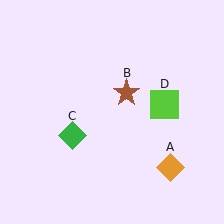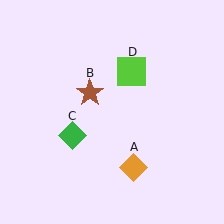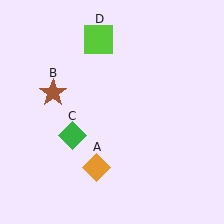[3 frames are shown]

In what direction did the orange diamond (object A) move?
The orange diamond (object A) moved left.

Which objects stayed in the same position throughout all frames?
Green diamond (object C) remained stationary.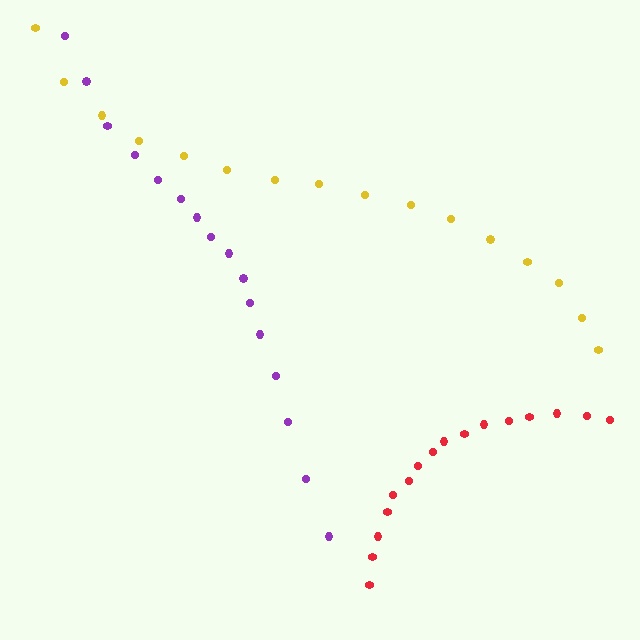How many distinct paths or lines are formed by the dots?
There are 3 distinct paths.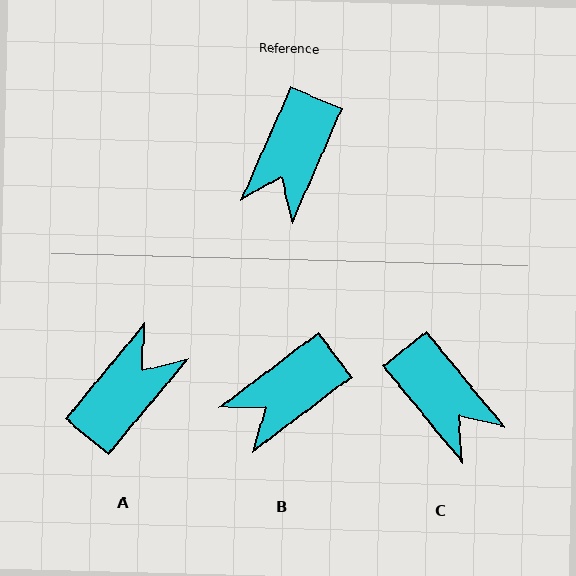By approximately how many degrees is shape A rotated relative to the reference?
Approximately 164 degrees counter-clockwise.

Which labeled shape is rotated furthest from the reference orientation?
A, about 164 degrees away.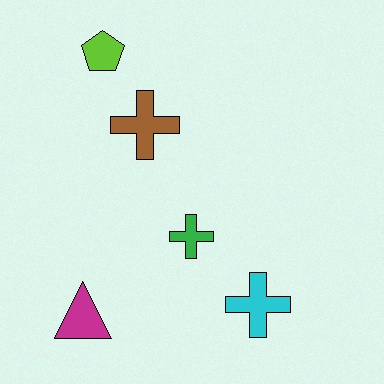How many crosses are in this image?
There are 3 crosses.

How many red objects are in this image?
There are no red objects.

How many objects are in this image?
There are 5 objects.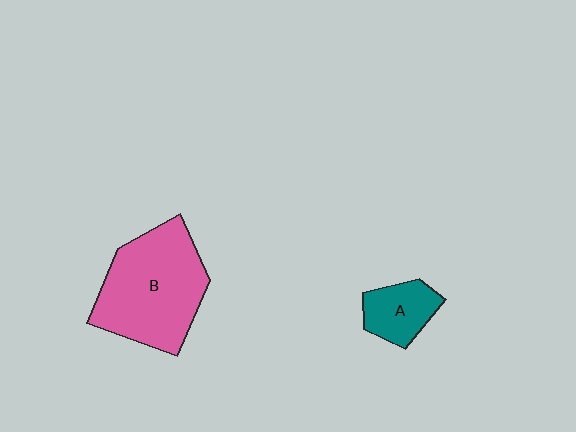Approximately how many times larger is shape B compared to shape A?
Approximately 2.8 times.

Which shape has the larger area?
Shape B (pink).